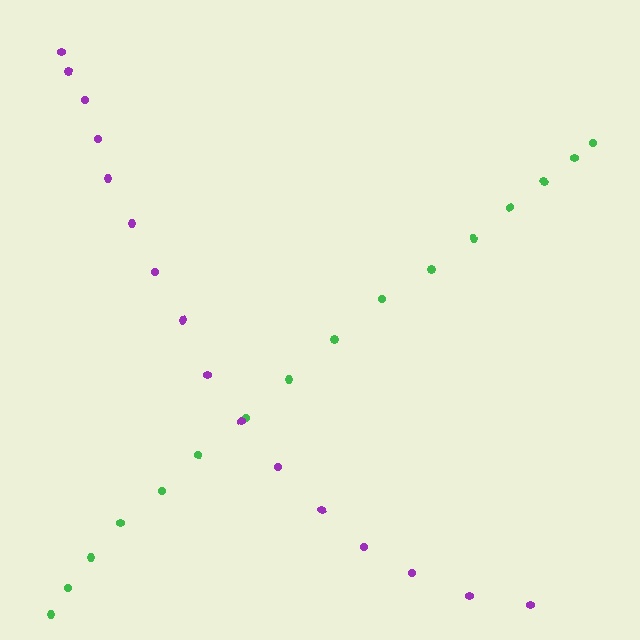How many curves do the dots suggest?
There are 2 distinct paths.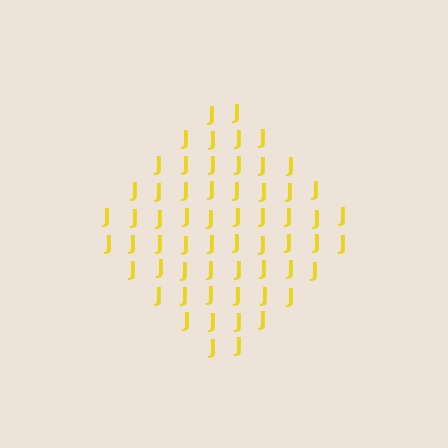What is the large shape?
The large shape is a diamond.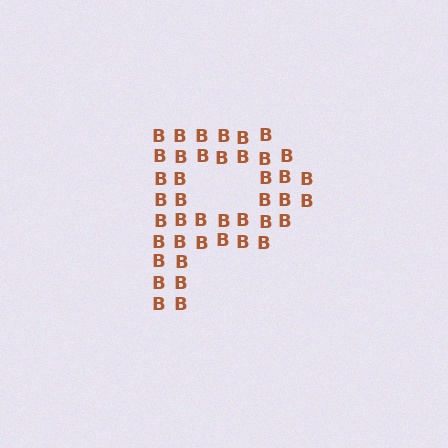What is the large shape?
The large shape is the letter P.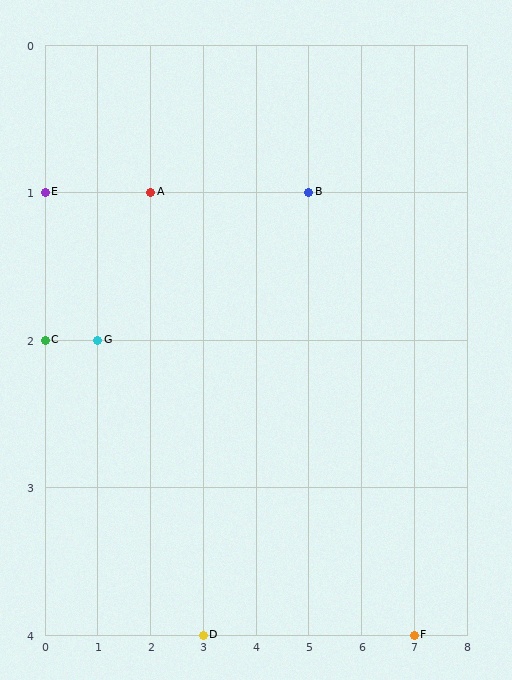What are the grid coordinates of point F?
Point F is at grid coordinates (7, 4).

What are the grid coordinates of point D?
Point D is at grid coordinates (3, 4).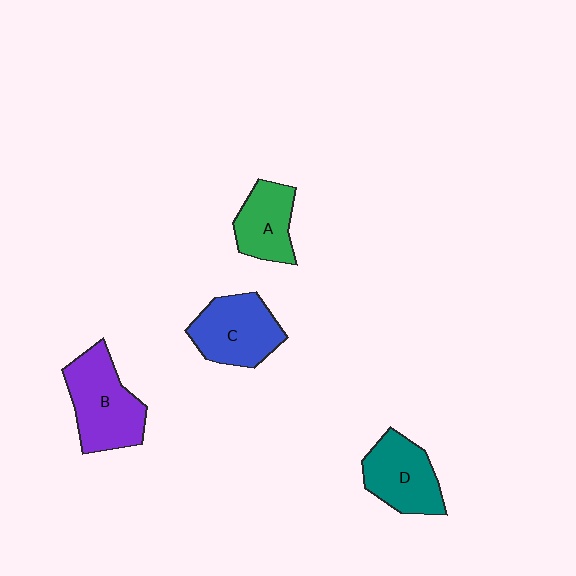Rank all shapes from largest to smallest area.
From largest to smallest: B (purple), C (blue), D (teal), A (green).